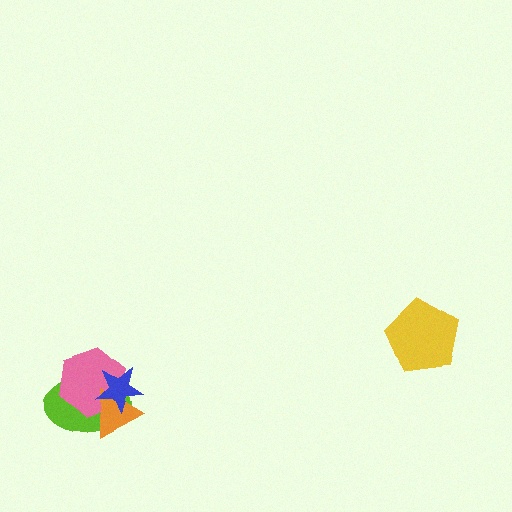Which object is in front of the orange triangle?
The blue star is in front of the orange triangle.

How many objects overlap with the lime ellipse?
3 objects overlap with the lime ellipse.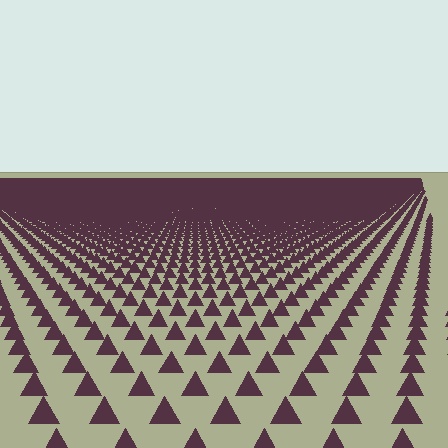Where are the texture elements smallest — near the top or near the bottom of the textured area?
Near the top.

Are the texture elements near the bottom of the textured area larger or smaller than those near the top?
Larger. Near the bottom, elements are closer to the viewer and appear at a bigger on-screen size.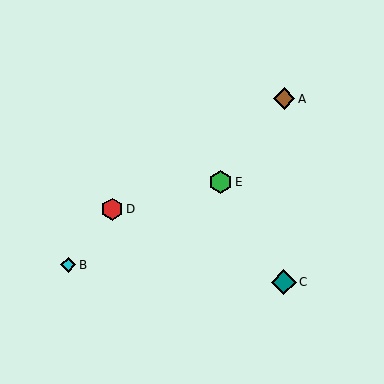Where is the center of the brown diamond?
The center of the brown diamond is at (284, 99).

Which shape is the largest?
The teal diamond (labeled C) is the largest.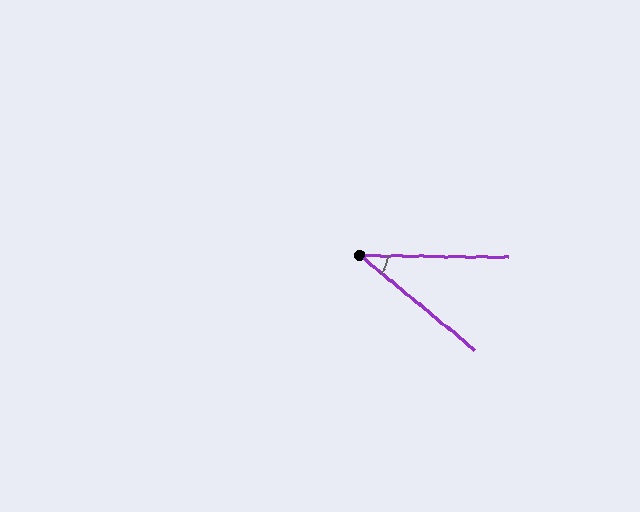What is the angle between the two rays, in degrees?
Approximately 39 degrees.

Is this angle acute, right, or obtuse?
It is acute.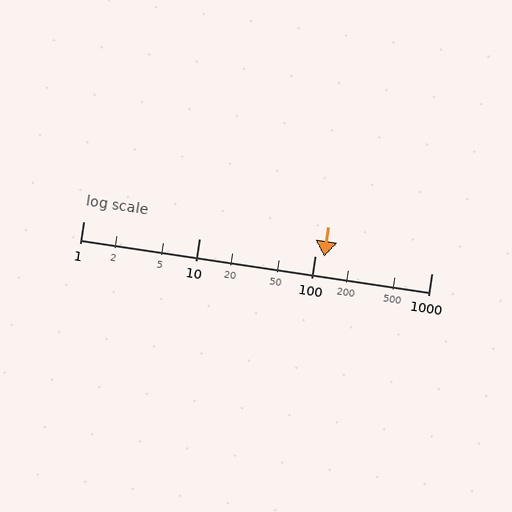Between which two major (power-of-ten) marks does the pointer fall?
The pointer is between 100 and 1000.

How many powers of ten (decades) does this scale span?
The scale spans 3 decades, from 1 to 1000.